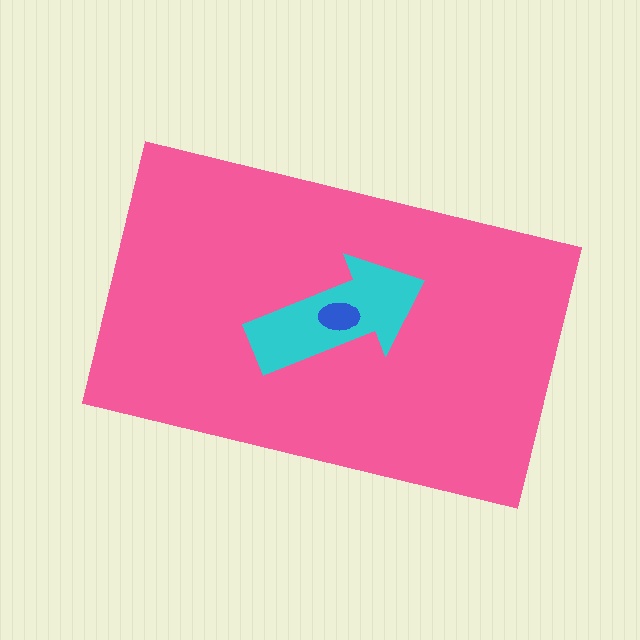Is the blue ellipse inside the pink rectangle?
Yes.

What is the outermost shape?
The pink rectangle.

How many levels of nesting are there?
3.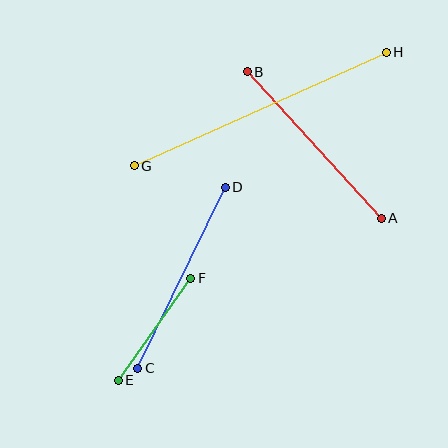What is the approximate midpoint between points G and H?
The midpoint is at approximately (260, 109) pixels.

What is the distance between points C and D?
The distance is approximately 201 pixels.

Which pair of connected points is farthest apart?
Points G and H are farthest apart.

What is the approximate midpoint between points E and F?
The midpoint is at approximately (155, 329) pixels.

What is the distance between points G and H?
The distance is approximately 276 pixels.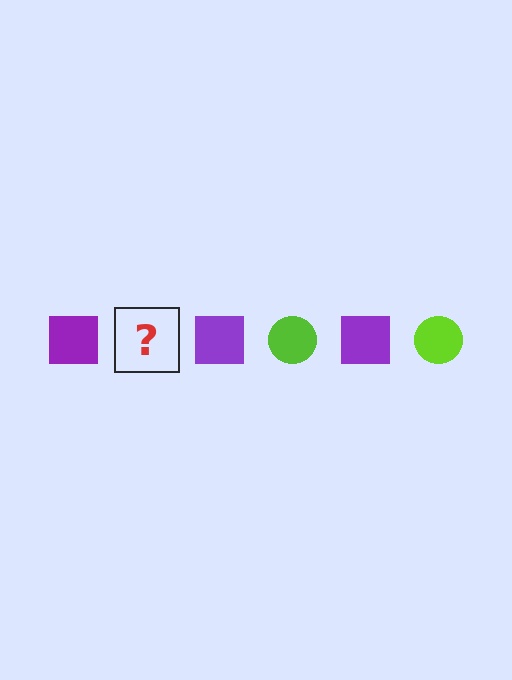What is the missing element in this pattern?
The missing element is a lime circle.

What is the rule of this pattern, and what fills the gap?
The rule is that the pattern alternates between purple square and lime circle. The gap should be filled with a lime circle.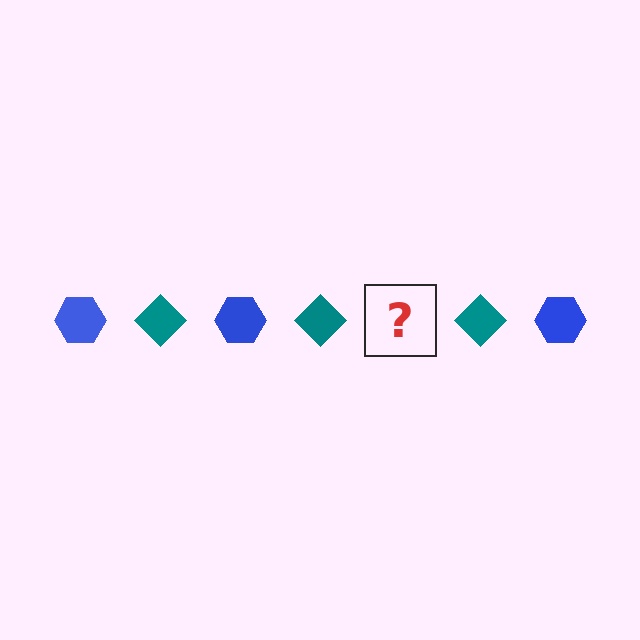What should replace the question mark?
The question mark should be replaced with a blue hexagon.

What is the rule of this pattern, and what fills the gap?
The rule is that the pattern alternates between blue hexagon and teal diamond. The gap should be filled with a blue hexagon.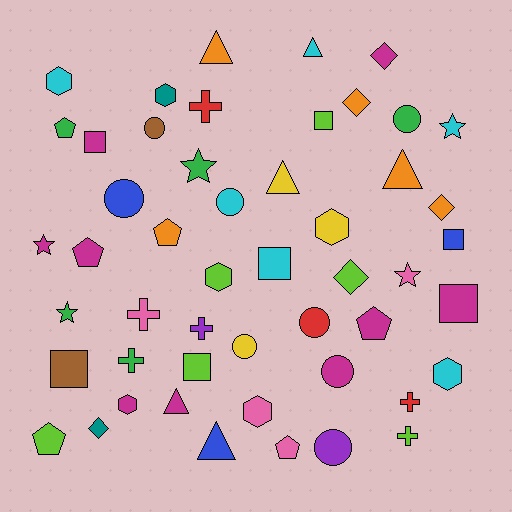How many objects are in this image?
There are 50 objects.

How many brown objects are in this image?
There are 2 brown objects.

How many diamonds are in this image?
There are 5 diamonds.